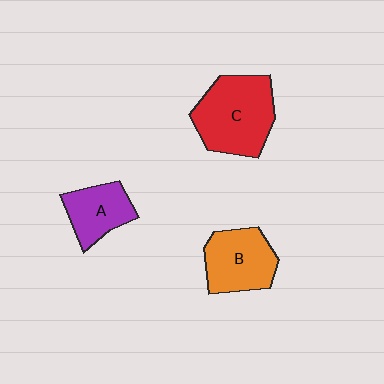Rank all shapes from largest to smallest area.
From largest to smallest: C (red), B (orange), A (purple).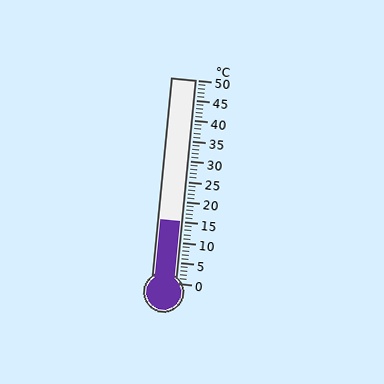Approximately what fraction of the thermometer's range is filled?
The thermometer is filled to approximately 30% of its range.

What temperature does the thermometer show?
The thermometer shows approximately 15°C.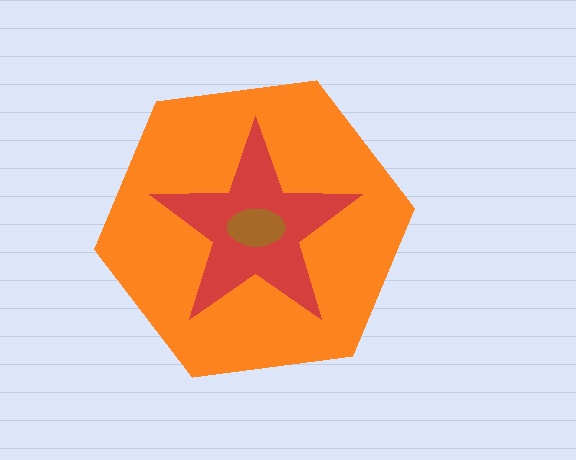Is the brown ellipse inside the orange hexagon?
Yes.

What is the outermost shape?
The orange hexagon.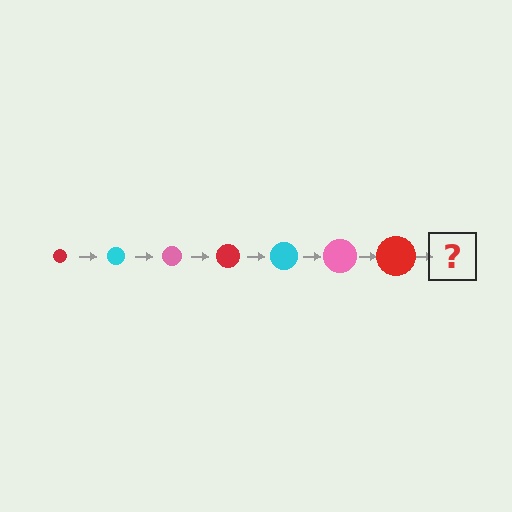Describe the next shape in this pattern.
It should be a cyan circle, larger than the previous one.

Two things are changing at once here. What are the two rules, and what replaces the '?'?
The two rules are that the circle grows larger each step and the color cycles through red, cyan, and pink. The '?' should be a cyan circle, larger than the previous one.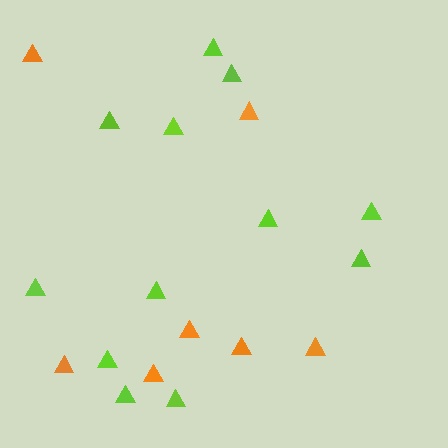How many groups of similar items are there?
There are 2 groups: one group of lime triangles (12) and one group of orange triangles (7).